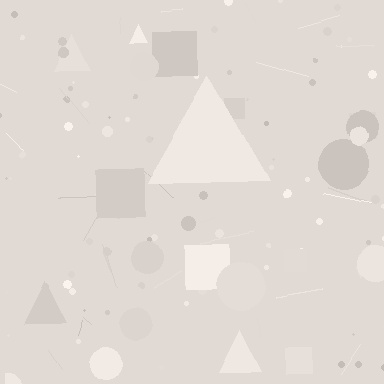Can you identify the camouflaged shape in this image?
The camouflaged shape is a triangle.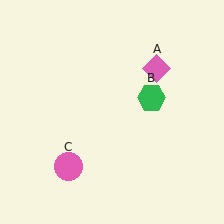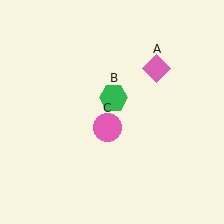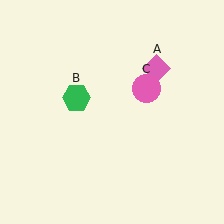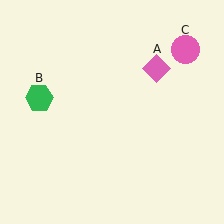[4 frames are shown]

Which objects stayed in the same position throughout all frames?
Pink diamond (object A) remained stationary.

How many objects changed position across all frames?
2 objects changed position: green hexagon (object B), pink circle (object C).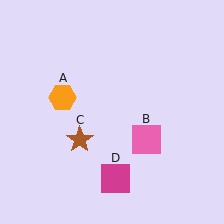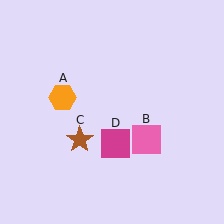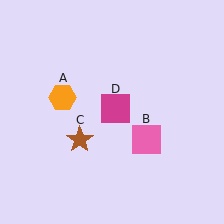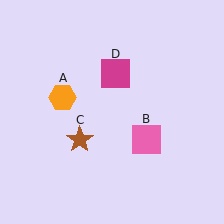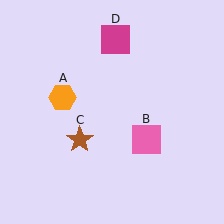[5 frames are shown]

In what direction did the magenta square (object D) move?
The magenta square (object D) moved up.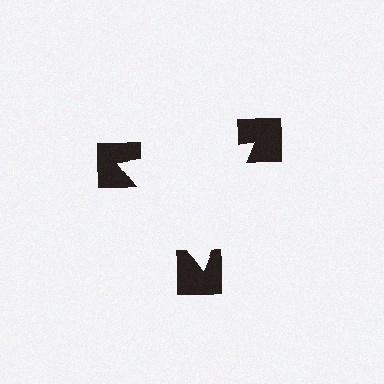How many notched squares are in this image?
There are 3 — one at each vertex of the illusory triangle.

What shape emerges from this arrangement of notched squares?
An illusory triangle — its edges are inferred from the aligned wedge cuts in the notched squares, not physically drawn.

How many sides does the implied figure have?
3 sides.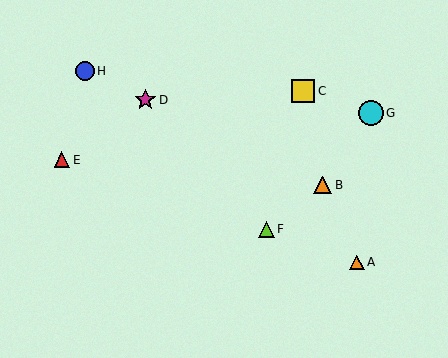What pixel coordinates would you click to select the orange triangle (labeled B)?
Click at (323, 185) to select the orange triangle B.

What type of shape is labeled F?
Shape F is a lime triangle.